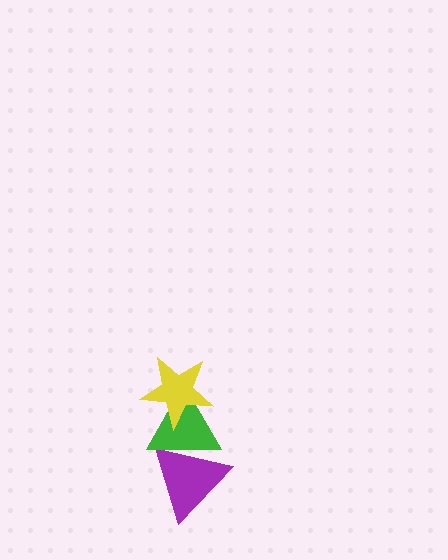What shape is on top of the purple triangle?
The green triangle is on top of the purple triangle.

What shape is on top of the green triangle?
The yellow star is on top of the green triangle.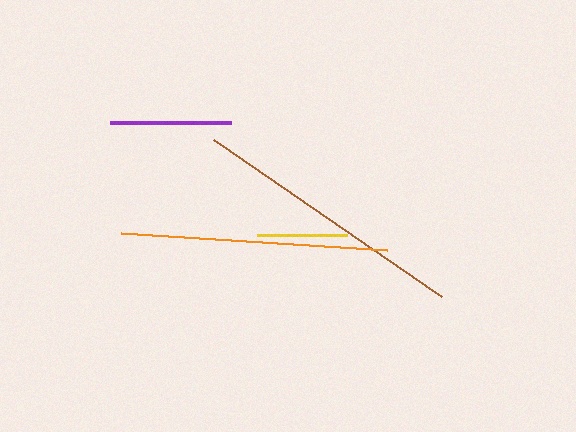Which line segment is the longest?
The brown line is the longest at approximately 277 pixels.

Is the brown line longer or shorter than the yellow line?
The brown line is longer than the yellow line.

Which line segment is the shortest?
The yellow line is the shortest at approximately 89 pixels.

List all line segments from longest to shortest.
From longest to shortest: brown, orange, purple, yellow.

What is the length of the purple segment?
The purple segment is approximately 121 pixels long.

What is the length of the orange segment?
The orange segment is approximately 268 pixels long.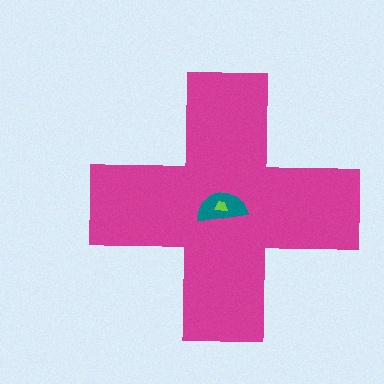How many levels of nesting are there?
3.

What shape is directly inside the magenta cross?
The teal semicircle.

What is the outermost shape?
The magenta cross.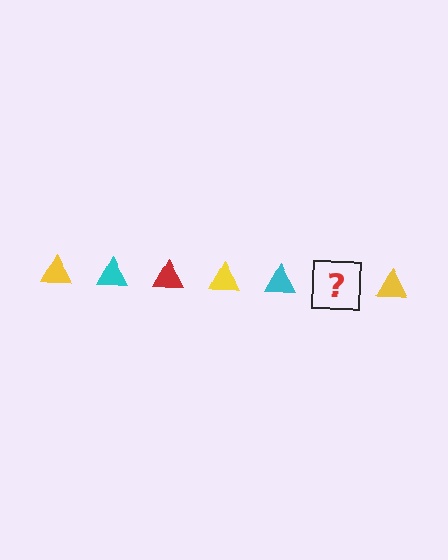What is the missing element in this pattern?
The missing element is a red triangle.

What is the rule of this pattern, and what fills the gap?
The rule is that the pattern cycles through yellow, cyan, red triangles. The gap should be filled with a red triangle.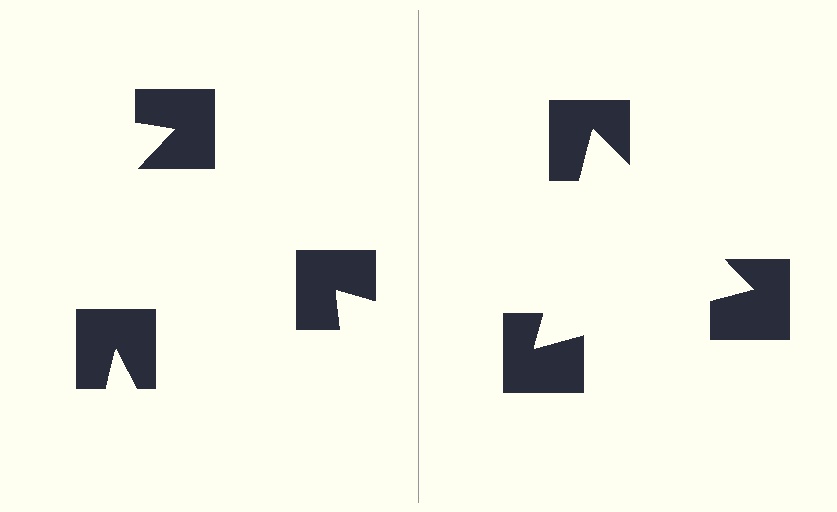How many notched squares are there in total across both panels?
6 — 3 on each side.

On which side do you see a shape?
An illusory triangle appears on the right side. On the left side the wedge cuts are rotated, so no coherent shape forms.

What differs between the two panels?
The notched squares are positioned identically on both sides; only the wedge orientations differ. On the right they align to a triangle; on the left they are misaligned.